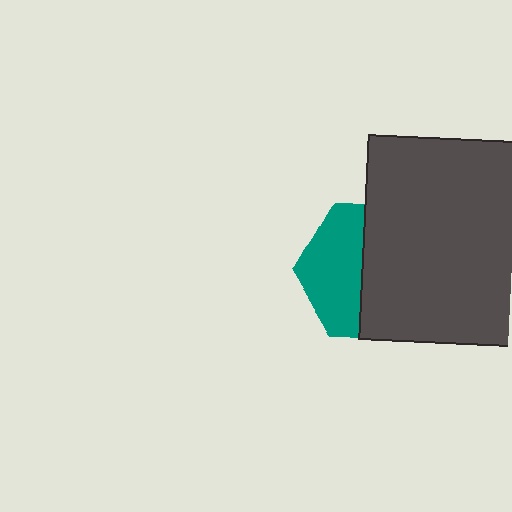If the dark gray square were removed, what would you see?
You would see the complete teal hexagon.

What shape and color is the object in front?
The object in front is a dark gray square.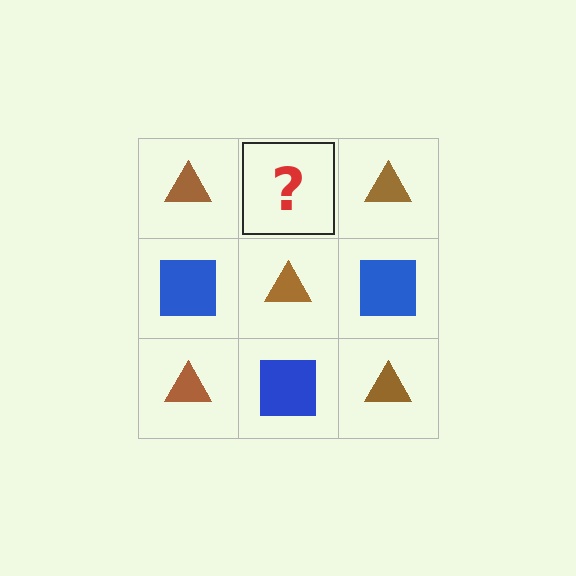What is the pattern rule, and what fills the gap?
The rule is that it alternates brown triangle and blue square in a checkerboard pattern. The gap should be filled with a blue square.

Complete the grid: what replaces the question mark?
The question mark should be replaced with a blue square.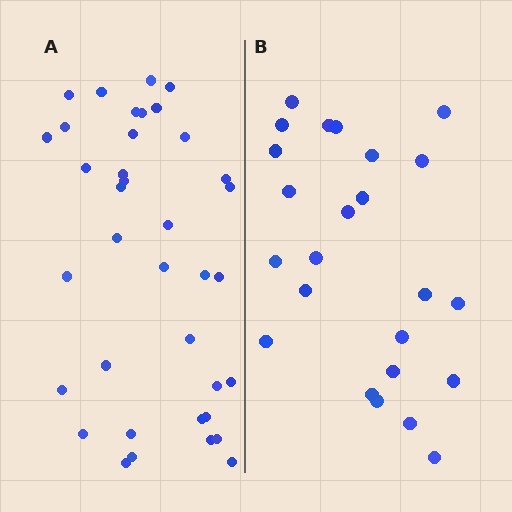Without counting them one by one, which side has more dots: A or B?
Region A (the left region) has more dots.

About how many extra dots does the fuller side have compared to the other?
Region A has approximately 15 more dots than region B.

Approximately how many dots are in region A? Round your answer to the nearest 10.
About 40 dots. (The exact count is 37, which rounds to 40.)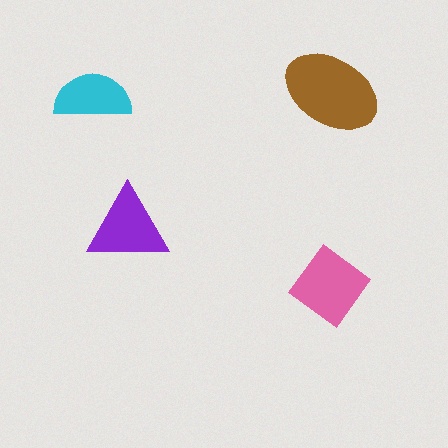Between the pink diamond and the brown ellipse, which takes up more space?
The brown ellipse.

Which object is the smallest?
The cyan semicircle.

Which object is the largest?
The brown ellipse.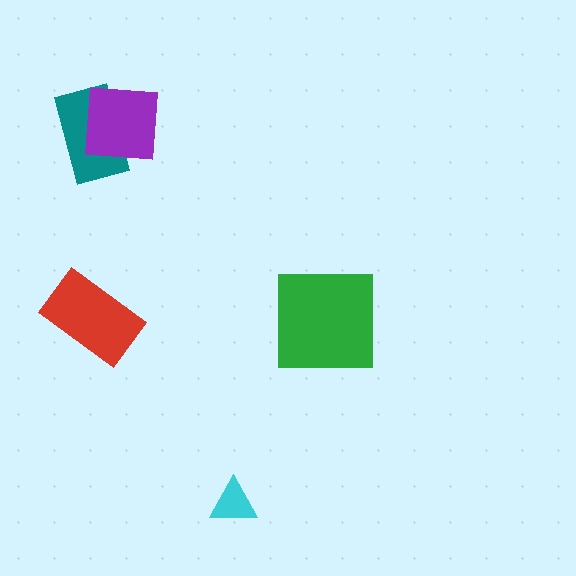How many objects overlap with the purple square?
1 object overlaps with the purple square.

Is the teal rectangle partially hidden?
Yes, it is partially covered by another shape.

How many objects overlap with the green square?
0 objects overlap with the green square.